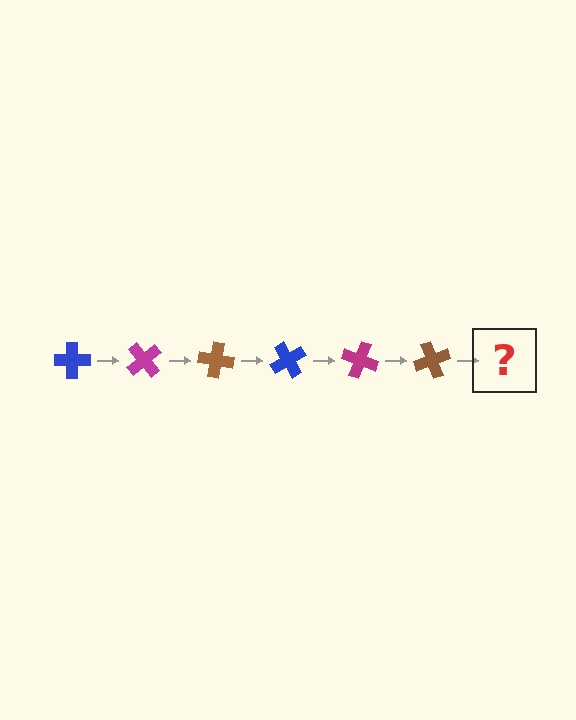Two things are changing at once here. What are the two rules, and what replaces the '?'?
The two rules are that it rotates 50 degrees each step and the color cycles through blue, magenta, and brown. The '?' should be a blue cross, rotated 300 degrees from the start.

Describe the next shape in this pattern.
It should be a blue cross, rotated 300 degrees from the start.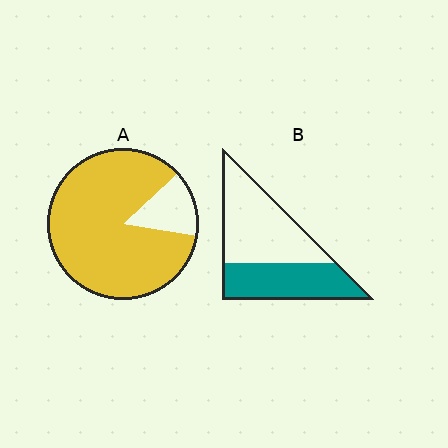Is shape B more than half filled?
No.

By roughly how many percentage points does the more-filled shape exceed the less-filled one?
By roughly 45 percentage points (A over B).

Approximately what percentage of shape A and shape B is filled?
A is approximately 85% and B is approximately 45%.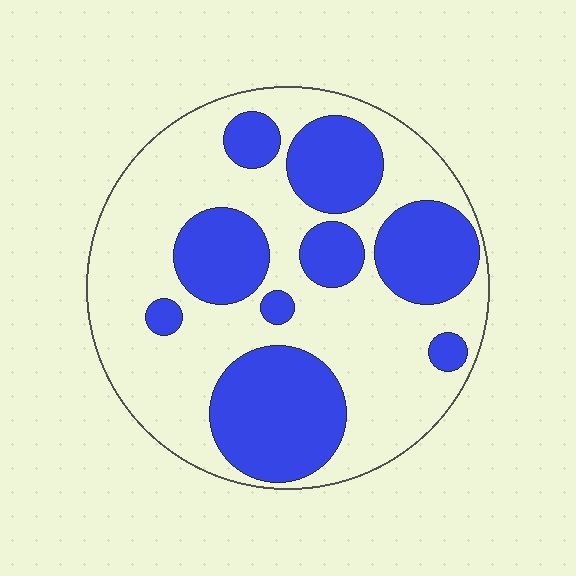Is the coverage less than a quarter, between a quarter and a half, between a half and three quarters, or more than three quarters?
Between a quarter and a half.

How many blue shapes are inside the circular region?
9.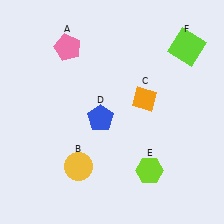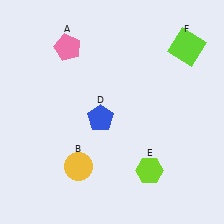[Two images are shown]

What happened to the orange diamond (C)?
The orange diamond (C) was removed in Image 2. It was in the top-right area of Image 1.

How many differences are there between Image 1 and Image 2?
There is 1 difference between the two images.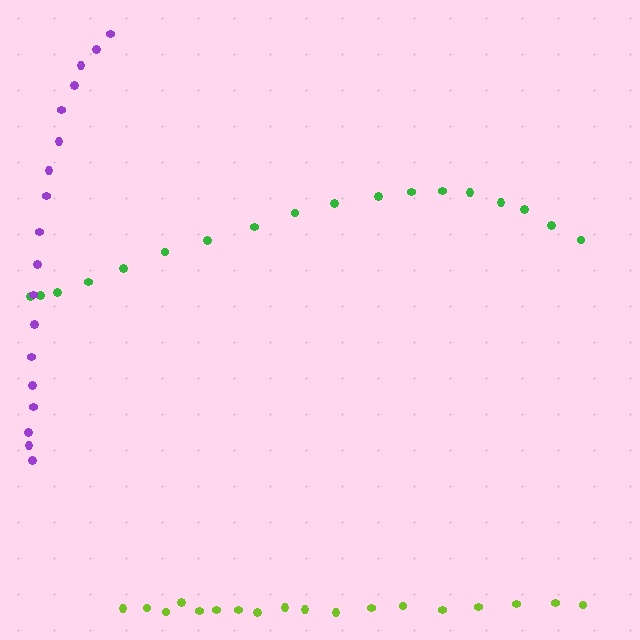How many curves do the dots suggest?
There are 3 distinct paths.